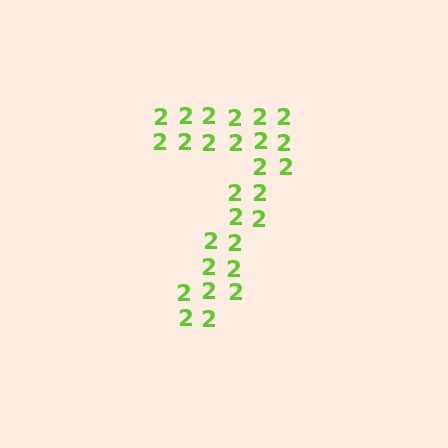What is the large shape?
The large shape is the digit 7.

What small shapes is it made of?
It is made of small digit 2's.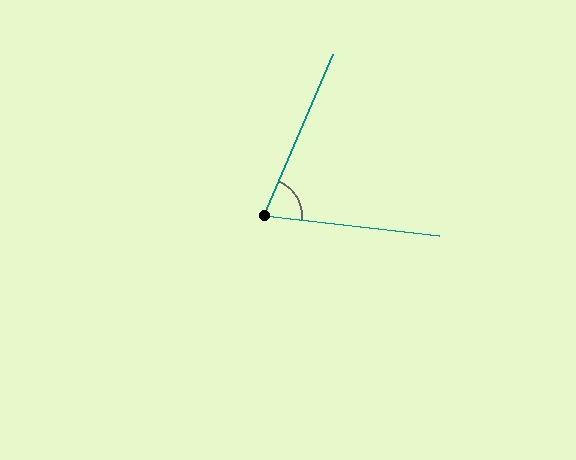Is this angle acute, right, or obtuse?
It is acute.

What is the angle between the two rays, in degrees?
Approximately 73 degrees.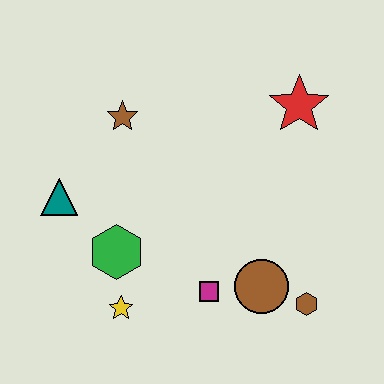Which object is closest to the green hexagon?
The yellow star is closest to the green hexagon.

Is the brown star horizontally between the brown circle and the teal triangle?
Yes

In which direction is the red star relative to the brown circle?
The red star is above the brown circle.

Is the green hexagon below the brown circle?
No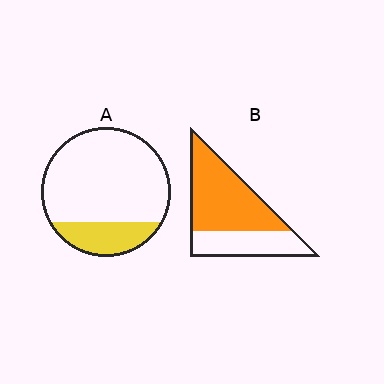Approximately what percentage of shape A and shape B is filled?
A is approximately 20% and B is approximately 65%.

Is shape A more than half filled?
No.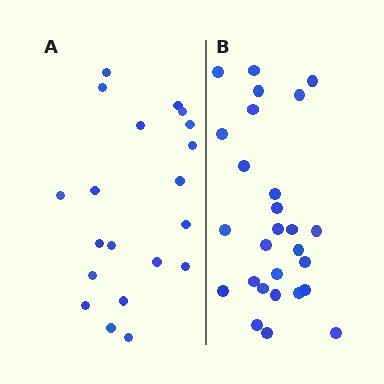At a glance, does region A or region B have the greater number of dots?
Region B (the right region) has more dots.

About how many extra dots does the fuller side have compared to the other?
Region B has roughly 8 or so more dots than region A.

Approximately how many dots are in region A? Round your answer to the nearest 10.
About 20 dots.